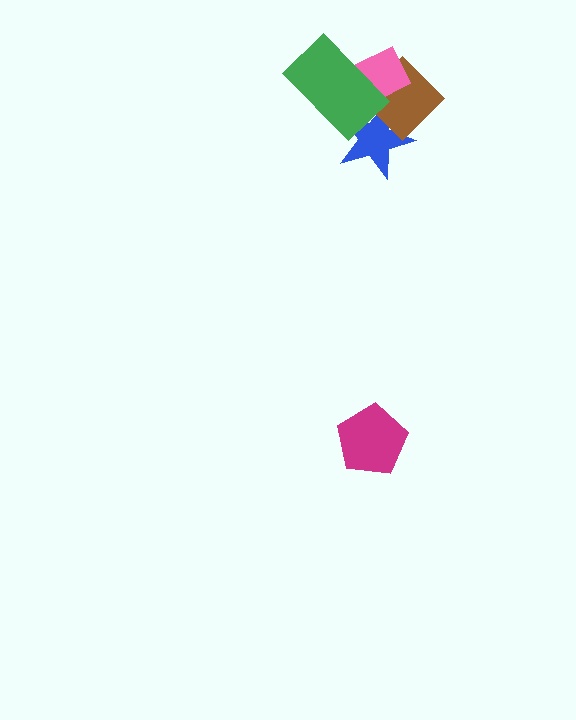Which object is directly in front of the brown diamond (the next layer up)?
The pink diamond is directly in front of the brown diamond.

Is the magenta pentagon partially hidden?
No, no other shape covers it.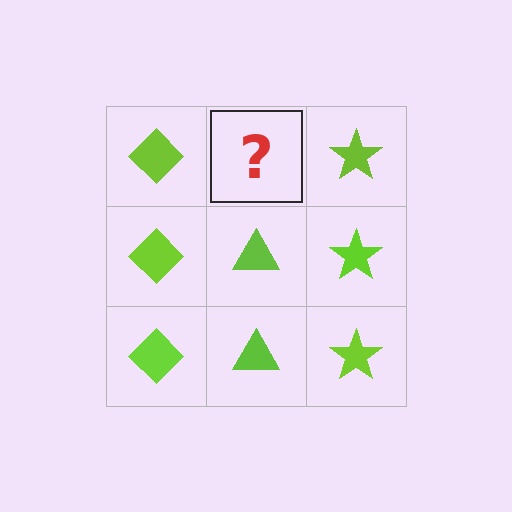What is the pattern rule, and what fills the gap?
The rule is that each column has a consistent shape. The gap should be filled with a lime triangle.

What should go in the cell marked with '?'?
The missing cell should contain a lime triangle.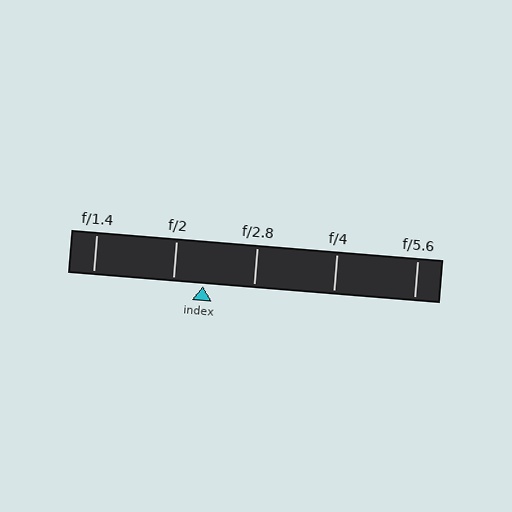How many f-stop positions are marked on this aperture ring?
There are 5 f-stop positions marked.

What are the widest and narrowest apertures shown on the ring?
The widest aperture shown is f/1.4 and the narrowest is f/5.6.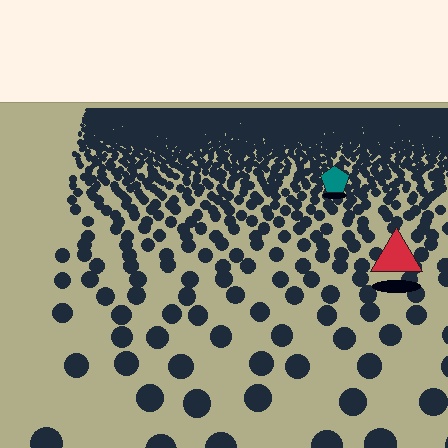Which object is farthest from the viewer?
The teal pentagon is farthest from the viewer. It appears smaller and the ground texture around it is denser.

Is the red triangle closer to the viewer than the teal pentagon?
Yes. The red triangle is closer — you can tell from the texture gradient: the ground texture is coarser near it.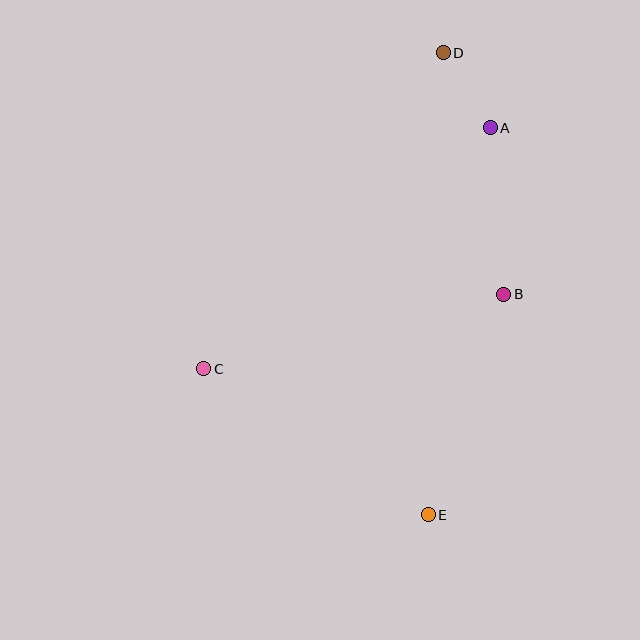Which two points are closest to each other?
Points A and D are closest to each other.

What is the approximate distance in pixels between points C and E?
The distance between C and E is approximately 268 pixels.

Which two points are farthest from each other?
Points D and E are farthest from each other.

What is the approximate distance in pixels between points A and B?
The distance between A and B is approximately 167 pixels.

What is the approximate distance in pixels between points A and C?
The distance between A and C is approximately 374 pixels.